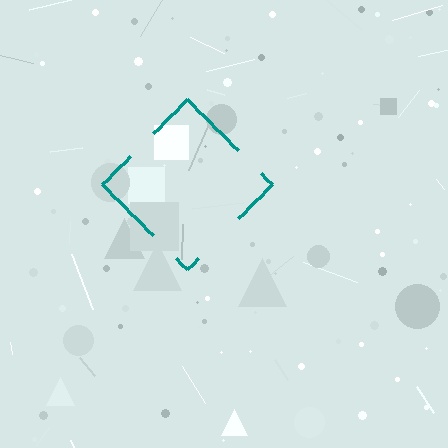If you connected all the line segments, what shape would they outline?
They would outline a diamond.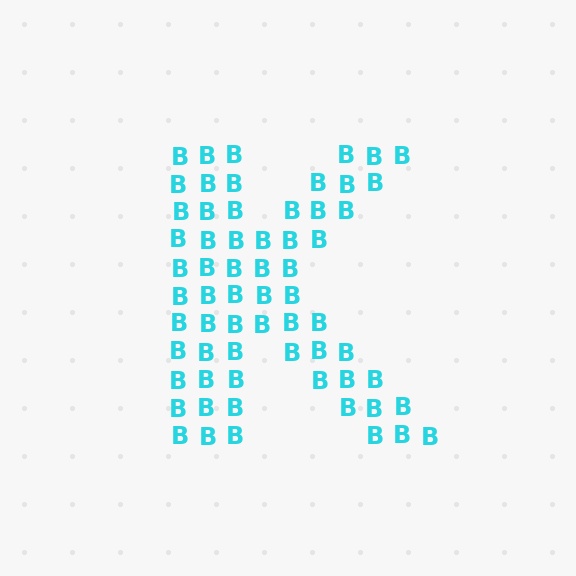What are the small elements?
The small elements are letter B's.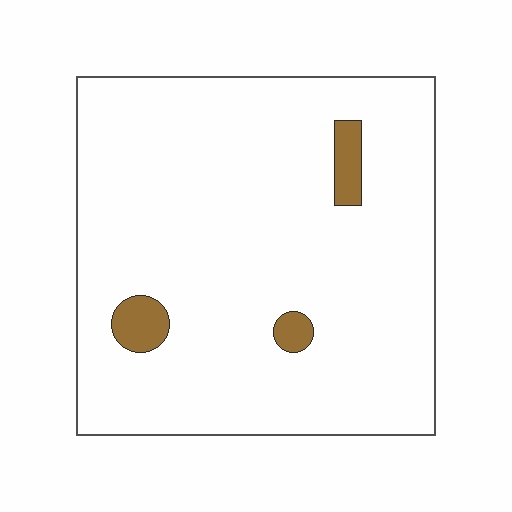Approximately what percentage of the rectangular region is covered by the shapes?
Approximately 5%.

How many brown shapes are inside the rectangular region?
3.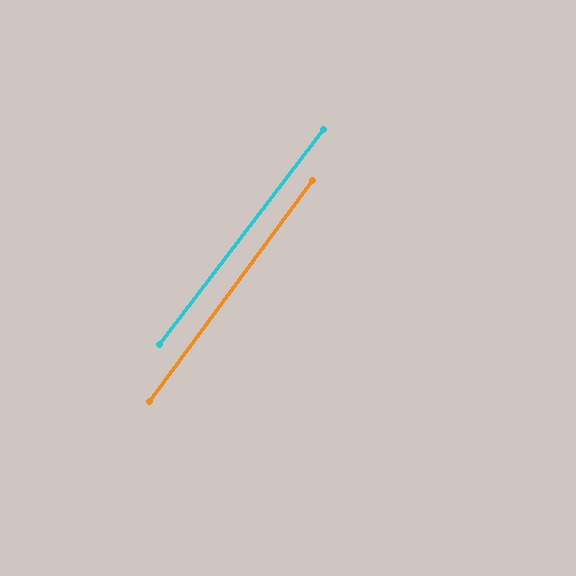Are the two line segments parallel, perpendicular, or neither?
Parallel — their directions differ by only 0.9°.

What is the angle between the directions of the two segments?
Approximately 1 degree.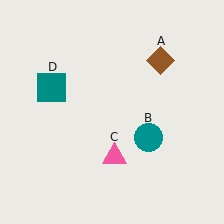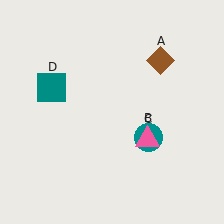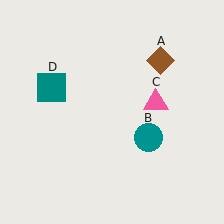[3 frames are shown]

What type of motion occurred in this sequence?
The pink triangle (object C) rotated counterclockwise around the center of the scene.